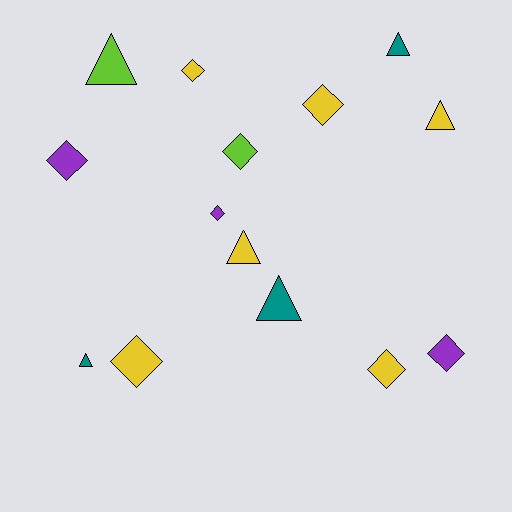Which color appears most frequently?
Yellow, with 6 objects.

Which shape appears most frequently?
Diamond, with 8 objects.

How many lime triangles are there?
There is 1 lime triangle.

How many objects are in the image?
There are 14 objects.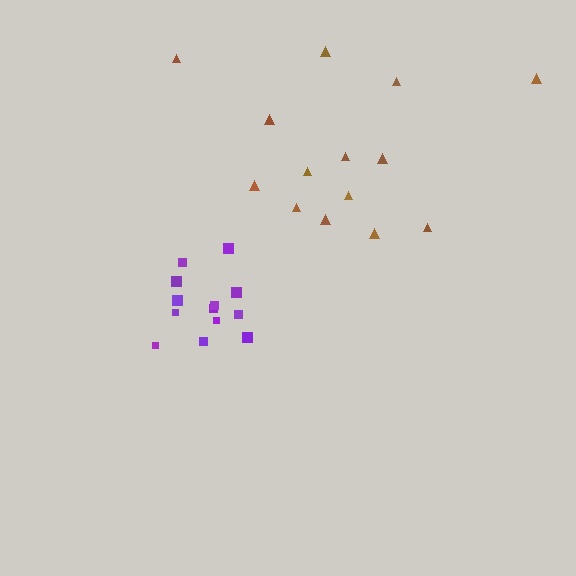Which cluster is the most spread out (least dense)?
Brown.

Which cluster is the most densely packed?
Purple.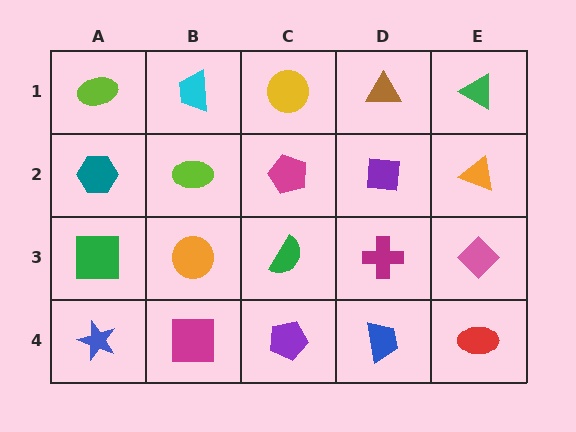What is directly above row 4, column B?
An orange circle.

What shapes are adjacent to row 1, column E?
An orange triangle (row 2, column E), a brown triangle (row 1, column D).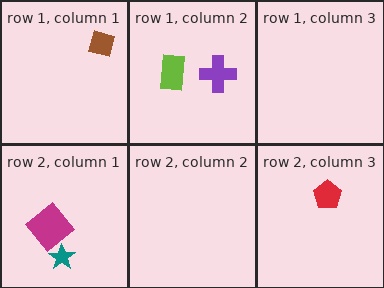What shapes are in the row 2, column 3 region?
The red pentagon.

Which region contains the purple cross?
The row 1, column 2 region.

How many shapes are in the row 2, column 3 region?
1.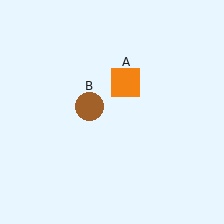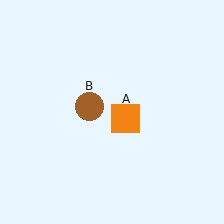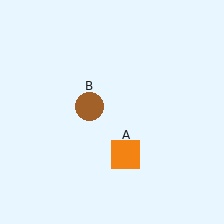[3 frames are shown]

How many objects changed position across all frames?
1 object changed position: orange square (object A).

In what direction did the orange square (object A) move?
The orange square (object A) moved down.